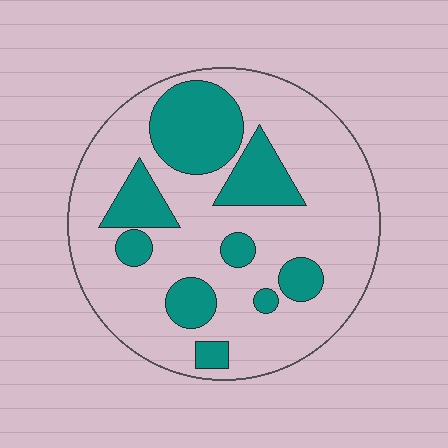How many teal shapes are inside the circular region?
9.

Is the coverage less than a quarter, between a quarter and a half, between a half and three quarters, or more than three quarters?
Between a quarter and a half.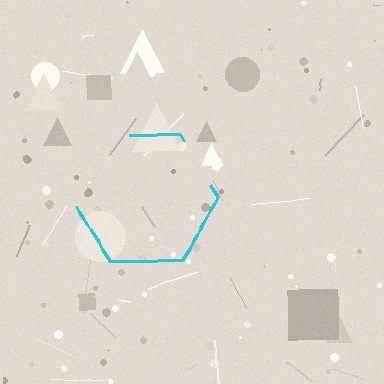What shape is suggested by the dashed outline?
The dashed outline suggests a hexagon.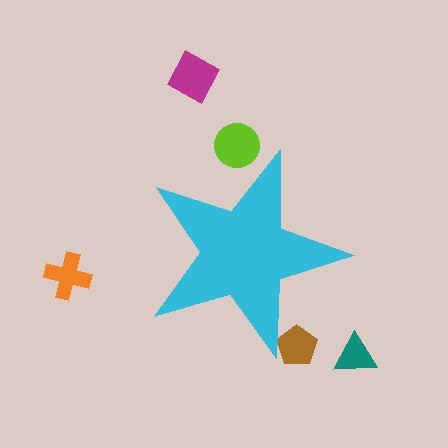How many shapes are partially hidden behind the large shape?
2 shapes are partially hidden.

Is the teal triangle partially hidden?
No, the teal triangle is fully visible.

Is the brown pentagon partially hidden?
Yes, the brown pentagon is partially hidden behind the cyan star.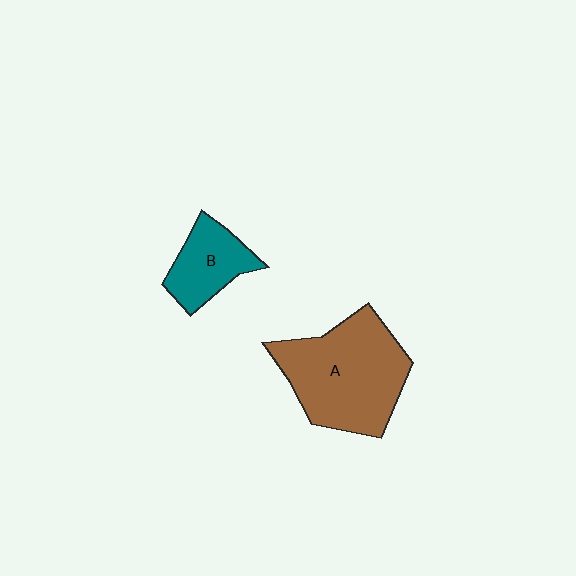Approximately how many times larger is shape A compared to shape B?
Approximately 2.2 times.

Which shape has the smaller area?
Shape B (teal).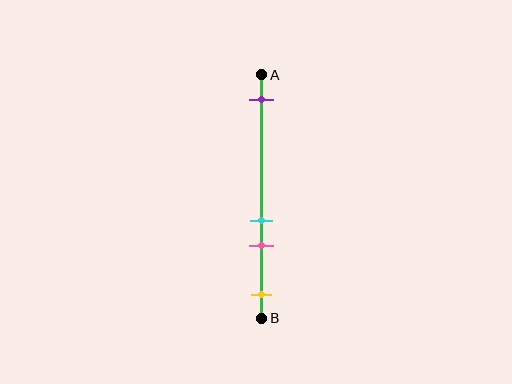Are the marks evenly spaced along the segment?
No, the marks are not evenly spaced.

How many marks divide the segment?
There are 4 marks dividing the segment.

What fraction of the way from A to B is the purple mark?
The purple mark is approximately 10% (0.1) of the way from A to B.